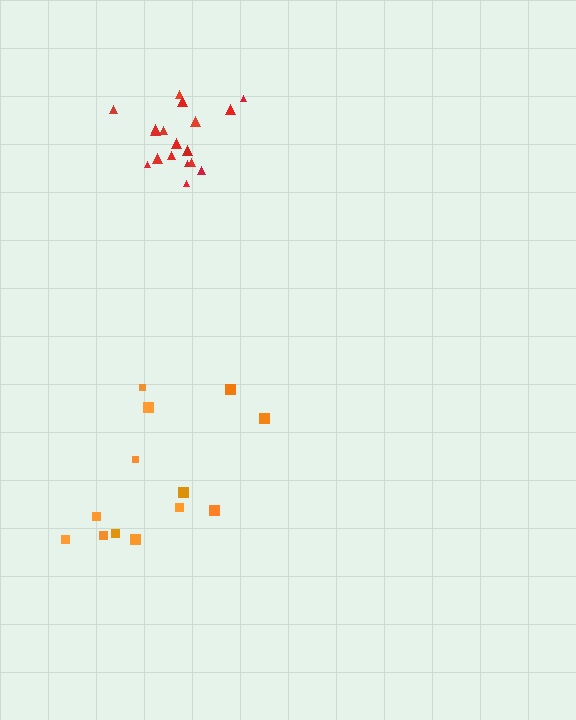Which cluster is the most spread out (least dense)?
Orange.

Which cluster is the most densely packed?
Red.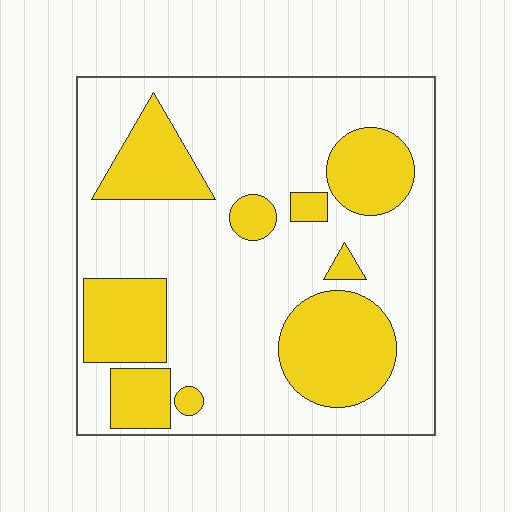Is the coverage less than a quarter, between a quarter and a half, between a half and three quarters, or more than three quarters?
Between a quarter and a half.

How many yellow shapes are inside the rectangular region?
9.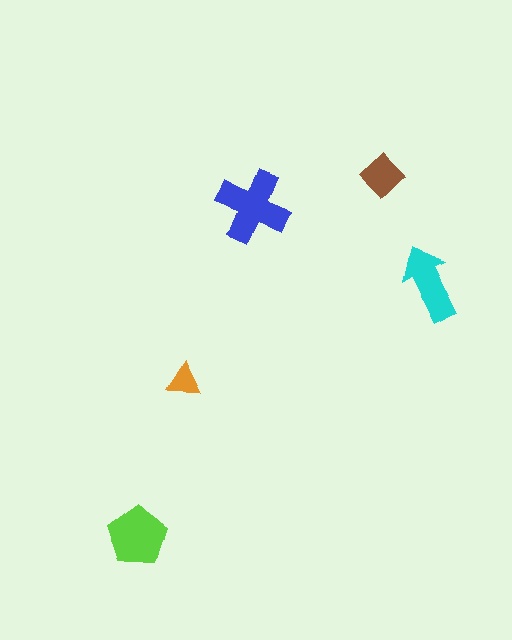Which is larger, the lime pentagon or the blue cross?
The blue cross.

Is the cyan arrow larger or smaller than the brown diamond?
Larger.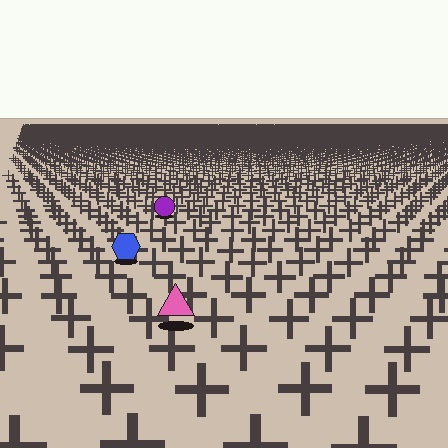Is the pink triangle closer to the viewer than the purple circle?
Yes. The pink triangle is closer — you can tell from the texture gradient: the ground texture is coarser near it.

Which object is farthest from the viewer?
The purple circle is farthest from the viewer. It appears smaller and the ground texture around it is denser.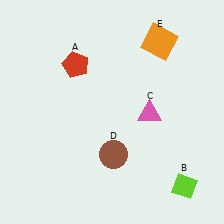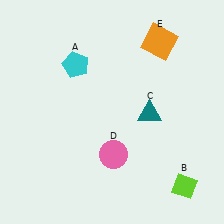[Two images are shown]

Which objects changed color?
A changed from red to cyan. C changed from pink to teal. D changed from brown to pink.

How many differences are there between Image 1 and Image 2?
There are 3 differences between the two images.